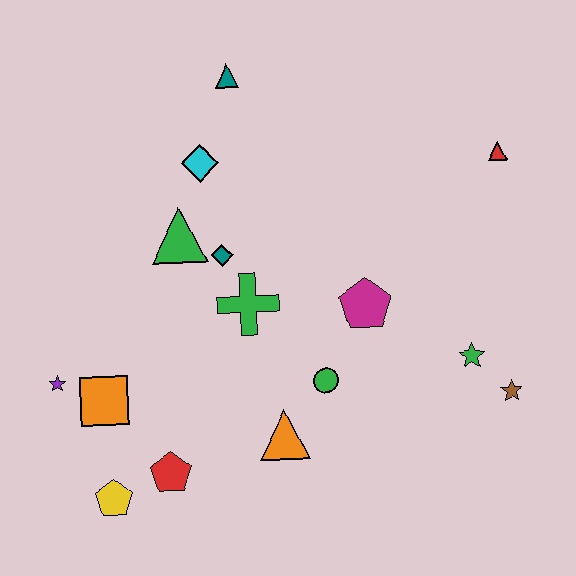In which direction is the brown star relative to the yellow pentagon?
The brown star is to the right of the yellow pentagon.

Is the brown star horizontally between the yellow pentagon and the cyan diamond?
No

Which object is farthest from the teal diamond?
The brown star is farthest from the teal diamond.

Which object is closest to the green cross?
The teal diamond is closest to the green cross.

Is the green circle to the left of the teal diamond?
No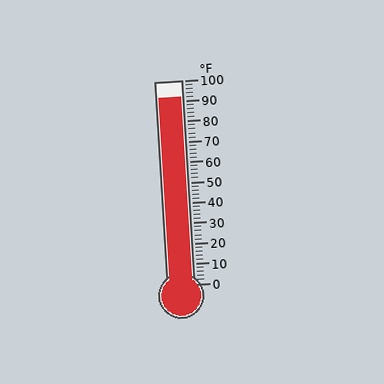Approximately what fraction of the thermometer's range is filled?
The thermometer is filled to approximately 90% of its range.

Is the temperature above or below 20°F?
The temperature is above 20°F.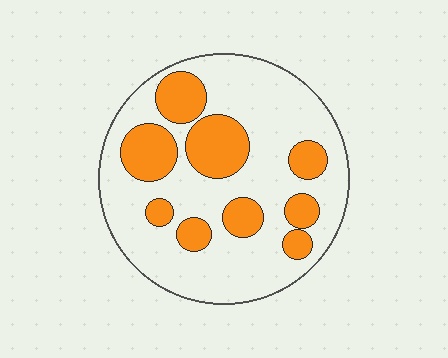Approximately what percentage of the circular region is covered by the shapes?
Approximately 30%.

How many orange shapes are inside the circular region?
9.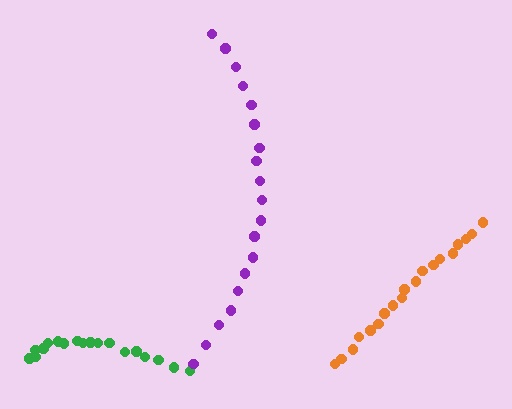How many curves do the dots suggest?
There are 3 distinct paths.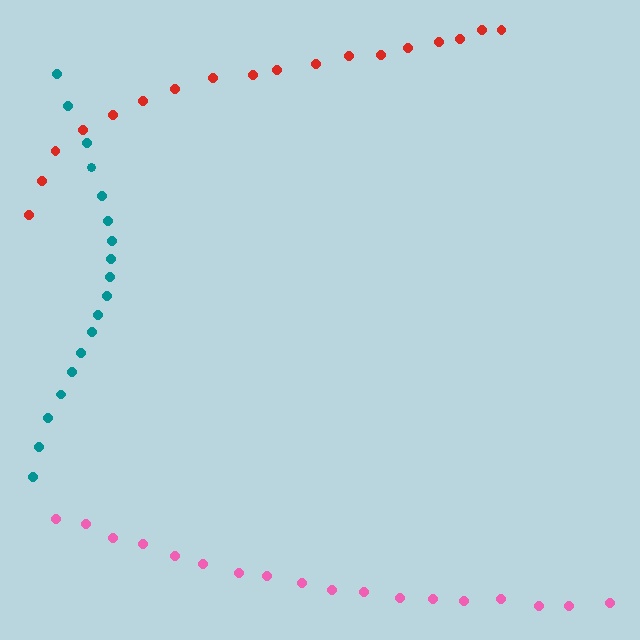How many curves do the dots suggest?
There are 3 distinct paths.